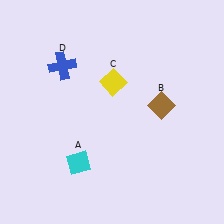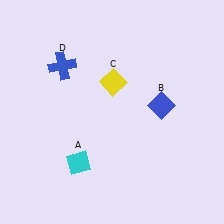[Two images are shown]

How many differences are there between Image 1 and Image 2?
There is 1 difference between the two images.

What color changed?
The diamond (B) changed from brown in Image 1 to blue in Image 2.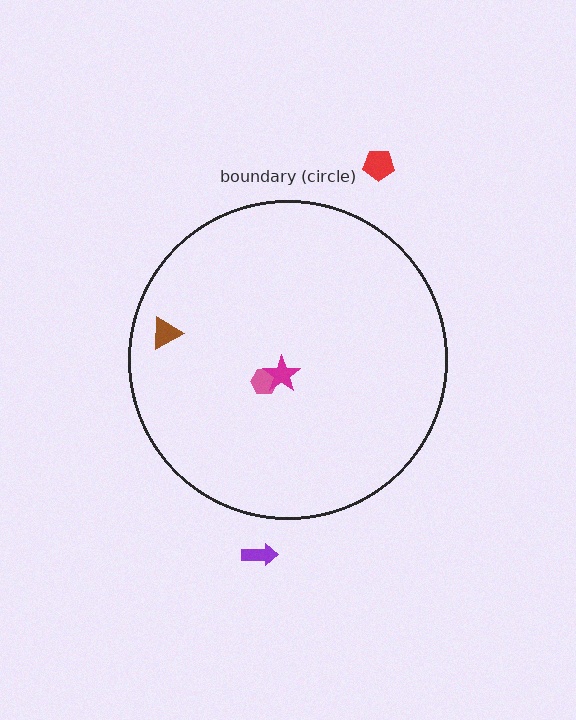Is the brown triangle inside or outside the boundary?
Inside.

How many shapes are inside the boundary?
3 inside, 2 outside.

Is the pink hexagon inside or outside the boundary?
Inside.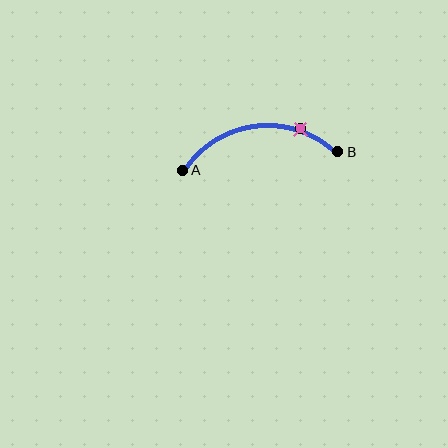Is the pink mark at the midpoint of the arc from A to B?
No. The pink mark lies on the arc but is closer to endpoint B. The arc midpoint would be at the point on the curve equidistant along the arc from both A and B.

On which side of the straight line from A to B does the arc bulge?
The arc bulges above the straight line connecting A and B.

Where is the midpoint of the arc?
The arc midpoint is the point on the curve farthest from the straight line joining A and B. It sits above that line.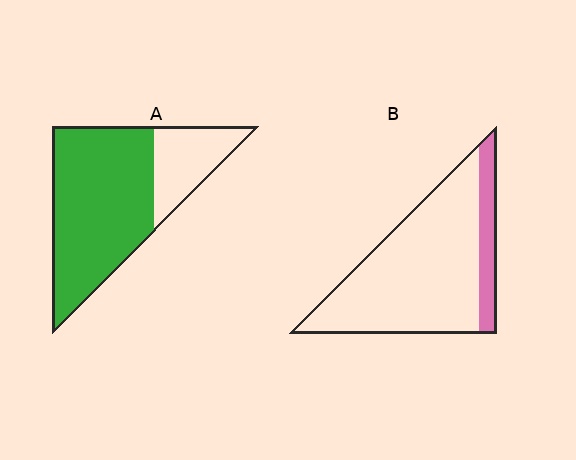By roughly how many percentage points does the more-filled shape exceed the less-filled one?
By roughly 60 percentage points (A over B).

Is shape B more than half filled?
No.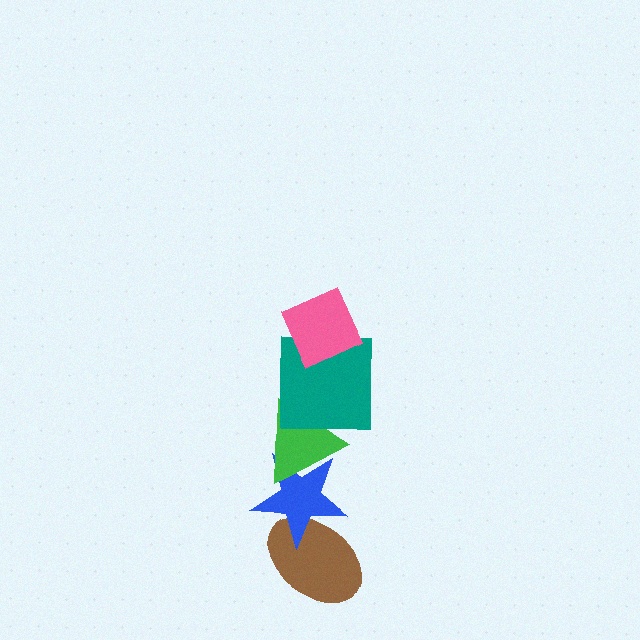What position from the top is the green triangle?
The green triangle is 3rd from the top.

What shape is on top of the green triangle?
The teal square is on top of the green triangle.